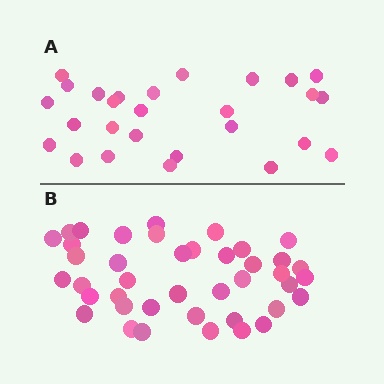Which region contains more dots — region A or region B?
Region B (the bottom region) has more dots.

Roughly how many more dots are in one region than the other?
Region B has approximately 15 more dots than region A.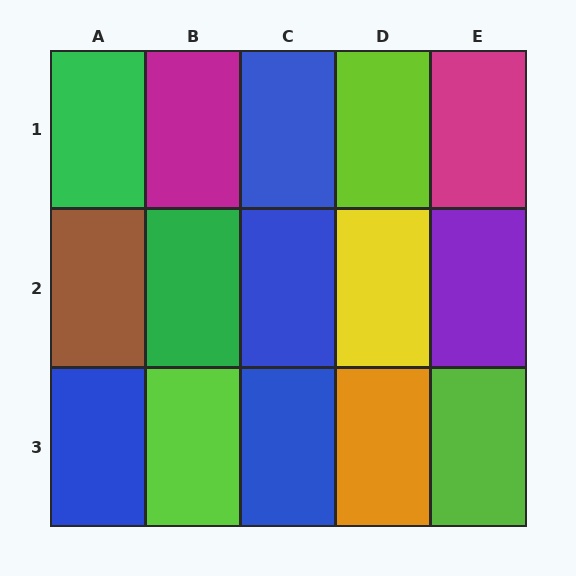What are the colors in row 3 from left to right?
Blue, lime, blue, orange, lime.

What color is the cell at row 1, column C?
Blue.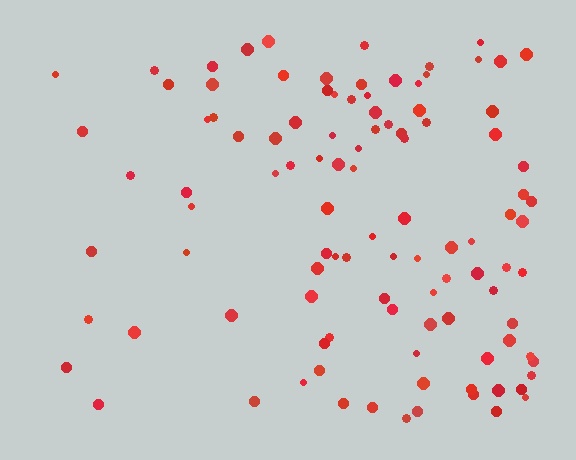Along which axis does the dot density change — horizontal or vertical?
Horizontal.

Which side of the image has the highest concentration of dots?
The right.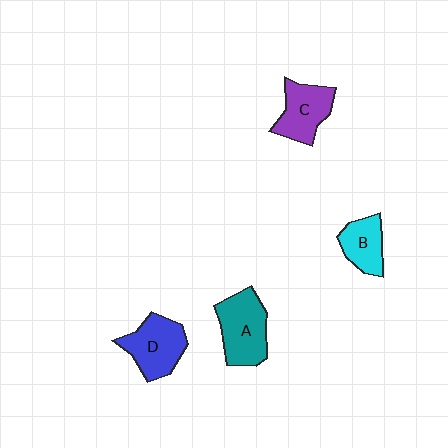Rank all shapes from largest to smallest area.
From largest to smallest: A (teal), D (blue), C (purple), B (cyan).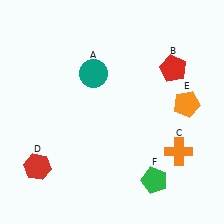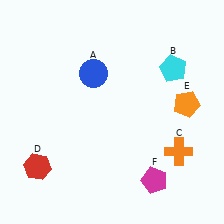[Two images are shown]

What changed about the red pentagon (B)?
In Image 1, B is red. In Image 2, it changed to cyan.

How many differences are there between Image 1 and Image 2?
There are 3 differences between the two images.